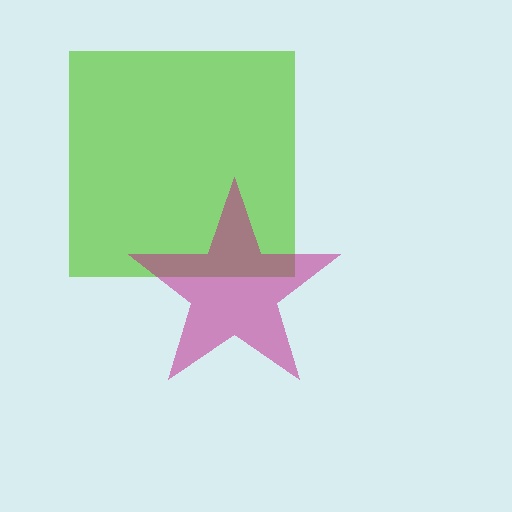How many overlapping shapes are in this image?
There are 2 overlapping shapes in the image.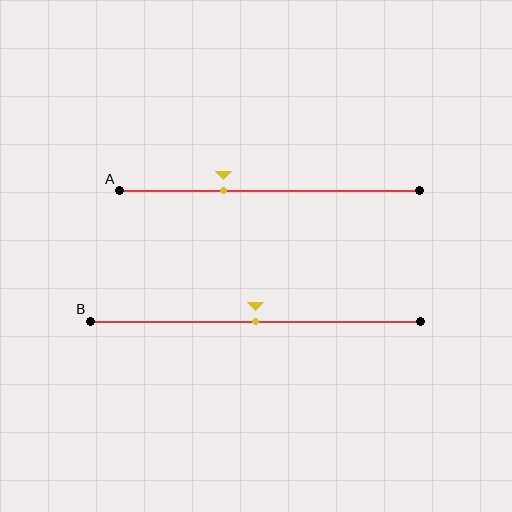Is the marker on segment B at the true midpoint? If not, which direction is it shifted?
Yes, the marker on segment B is at the true midpoint.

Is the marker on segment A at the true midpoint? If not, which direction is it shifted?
No, the marker on segment A is shifted to the left by about 16% of the segment length.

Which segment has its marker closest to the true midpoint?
Segment B has its marker closest to the true midpoint.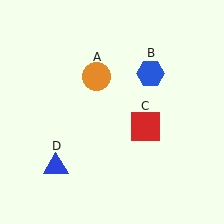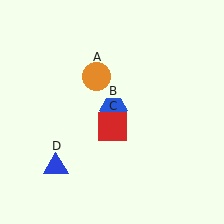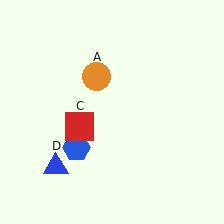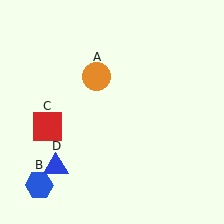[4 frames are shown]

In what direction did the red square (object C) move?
The red square (object C) moved left.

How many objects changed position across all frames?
2 objects changed position: blue hexagon (object B), red square (object C).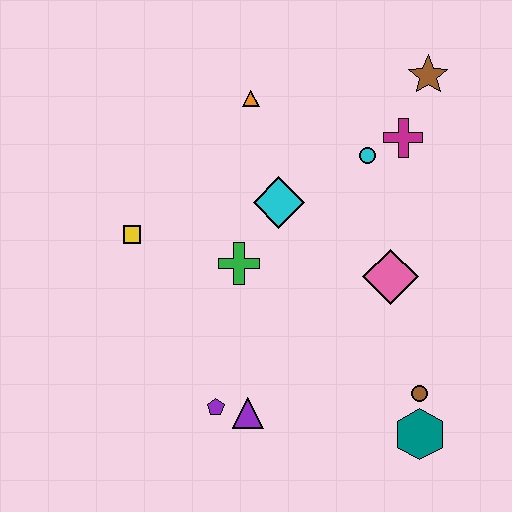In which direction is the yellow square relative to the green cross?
The yellow square is to the left of the green cross.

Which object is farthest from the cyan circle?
The purple pentagon is farthest from the cyan circle.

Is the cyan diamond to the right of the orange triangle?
Yes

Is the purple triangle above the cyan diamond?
No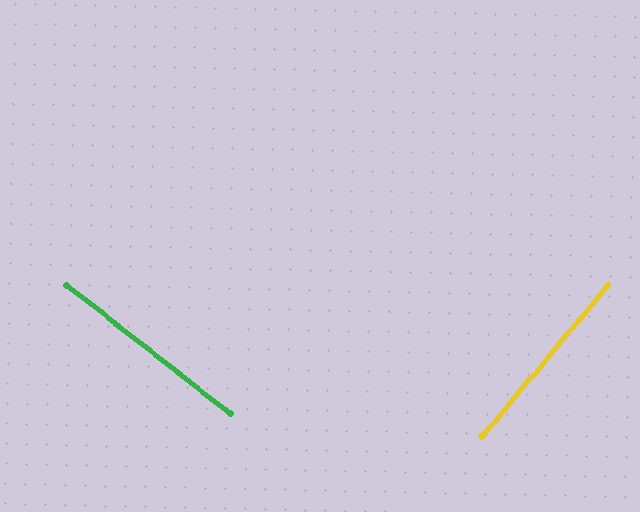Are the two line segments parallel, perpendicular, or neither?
Perpendicular — they meet at approximately 89°.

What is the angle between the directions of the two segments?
Approximately 89 degrees.